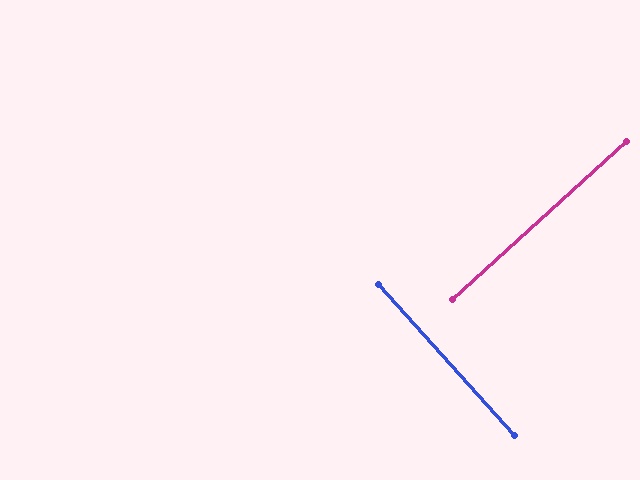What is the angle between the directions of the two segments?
Approximately 90 degrees.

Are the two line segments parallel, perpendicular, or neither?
Perpendicular — they meet at approximately 90°.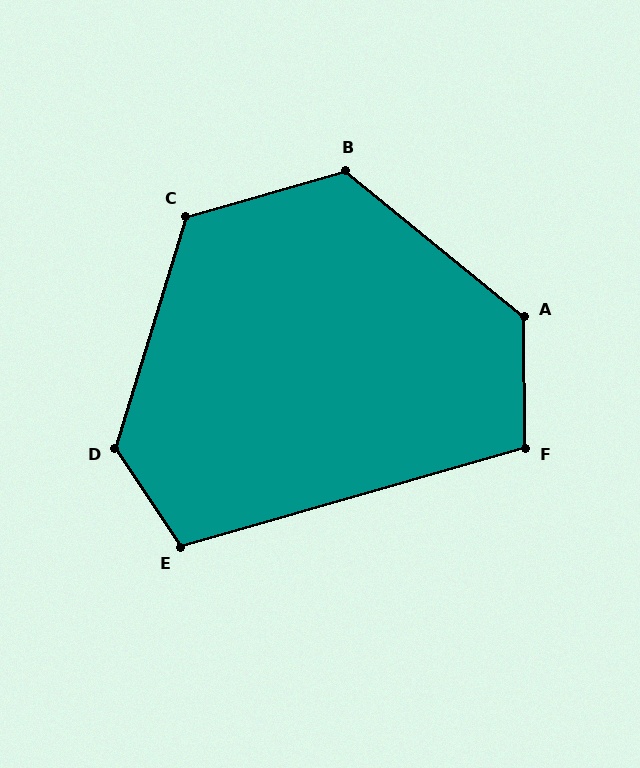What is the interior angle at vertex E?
Approximately 108 degrees (obtuse).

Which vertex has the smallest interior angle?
F, at approximately 106 degrees.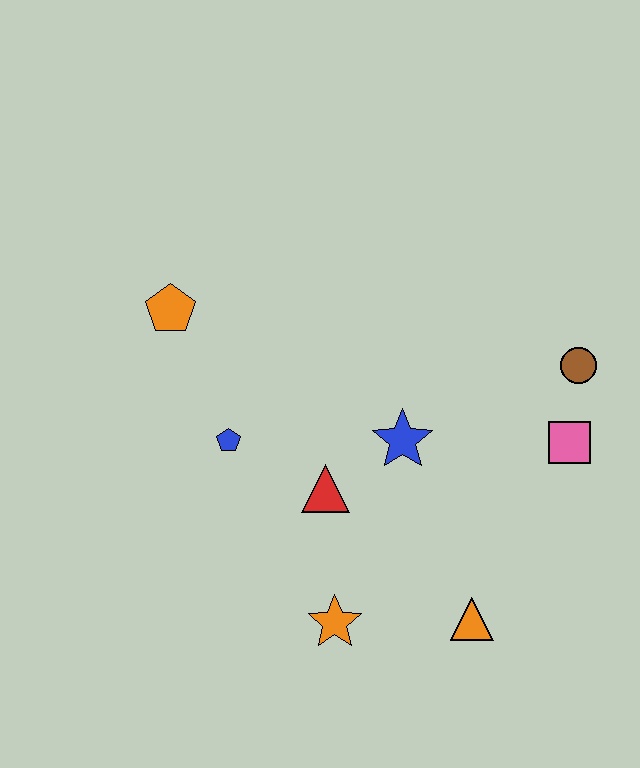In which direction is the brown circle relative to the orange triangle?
The brown circle is above the orange triangle.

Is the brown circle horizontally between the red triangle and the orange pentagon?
No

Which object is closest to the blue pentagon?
The red triangle is closest to the blue pentagon.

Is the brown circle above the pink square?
Yes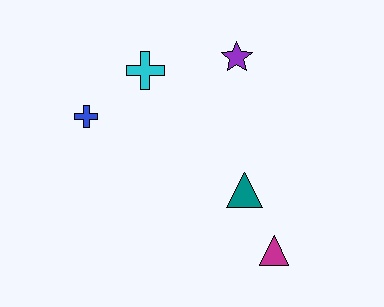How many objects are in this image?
There are 5 objects.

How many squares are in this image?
There are no squares.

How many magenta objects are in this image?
There is 1 magenta object.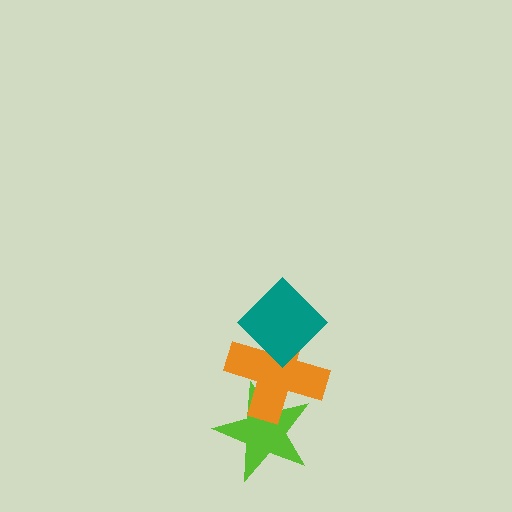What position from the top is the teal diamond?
The teal diamond is 1st from the top.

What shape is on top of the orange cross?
The teal diamond is on top of the orange cross.